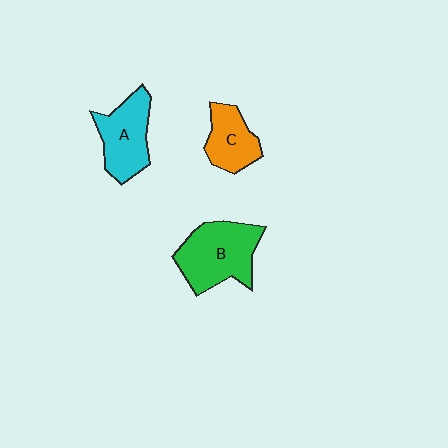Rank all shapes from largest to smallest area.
From largest to smallest: B (green), A (cyan), C (orange).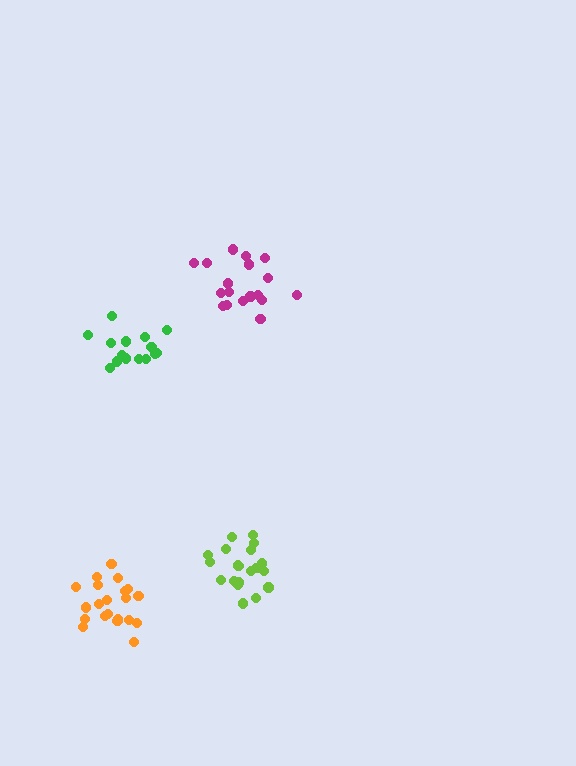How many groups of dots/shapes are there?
There are 4 groups.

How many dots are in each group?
Group 1: 21 dots, Group 2: 20 dots, Group 3: 18 dots, Group 4: 15 dots (74 total).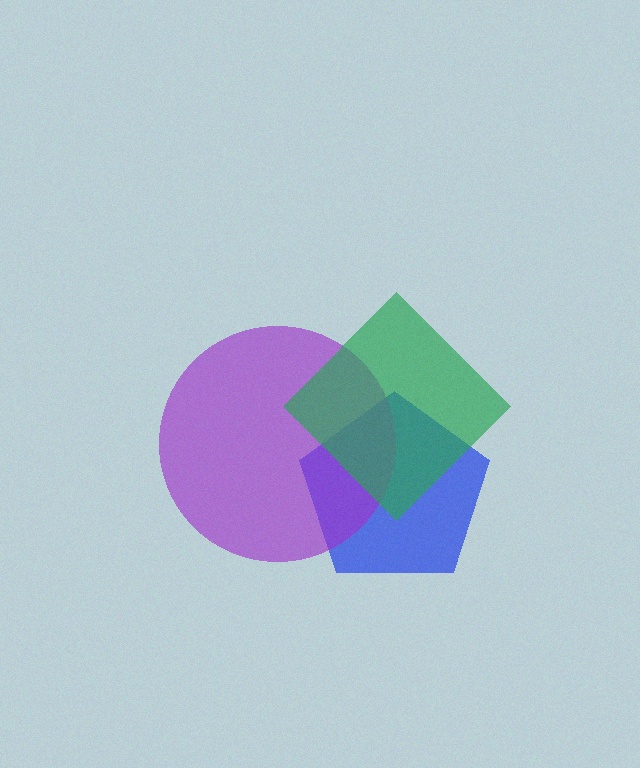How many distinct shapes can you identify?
There are 3 distinct shapes: a blue pentagon, a purple circle, a green diamond.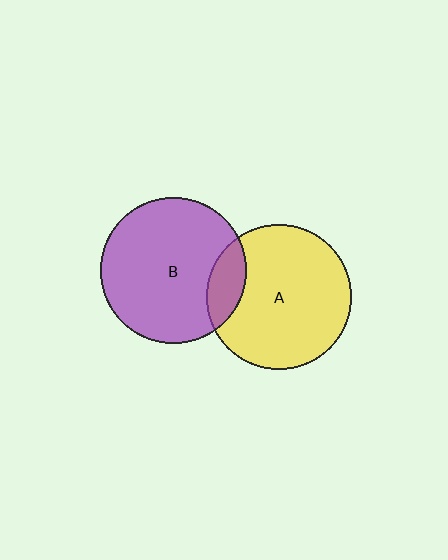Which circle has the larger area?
Circle B (purple).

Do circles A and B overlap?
Yes.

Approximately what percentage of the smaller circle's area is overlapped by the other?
Approximately 15%.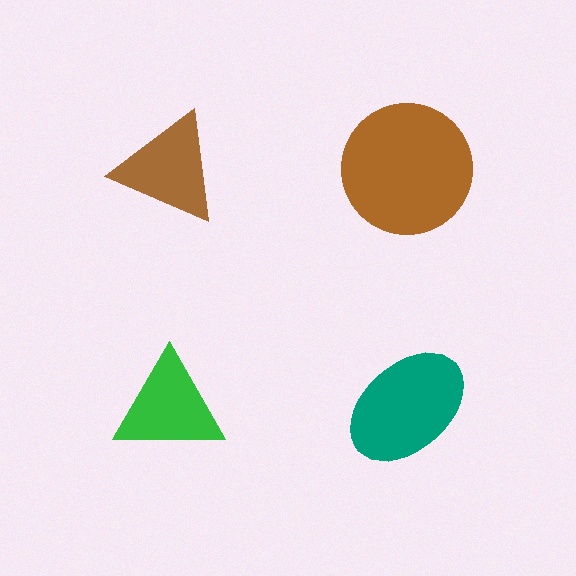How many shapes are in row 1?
2 shapes.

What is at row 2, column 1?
A green triangle.